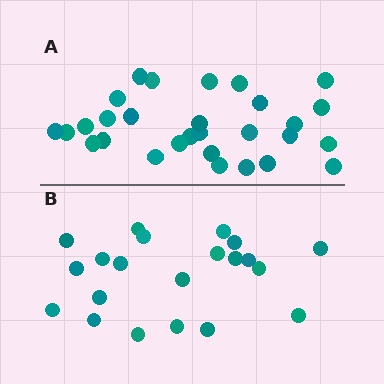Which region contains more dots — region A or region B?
Region A (the top region) has more dots.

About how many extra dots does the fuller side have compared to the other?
Region A has roughly 8 or so more dots than region B.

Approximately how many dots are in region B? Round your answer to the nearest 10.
About 20 dots. (The exact count is 21, which rounds to 20.)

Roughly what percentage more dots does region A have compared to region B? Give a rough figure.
About 40% more.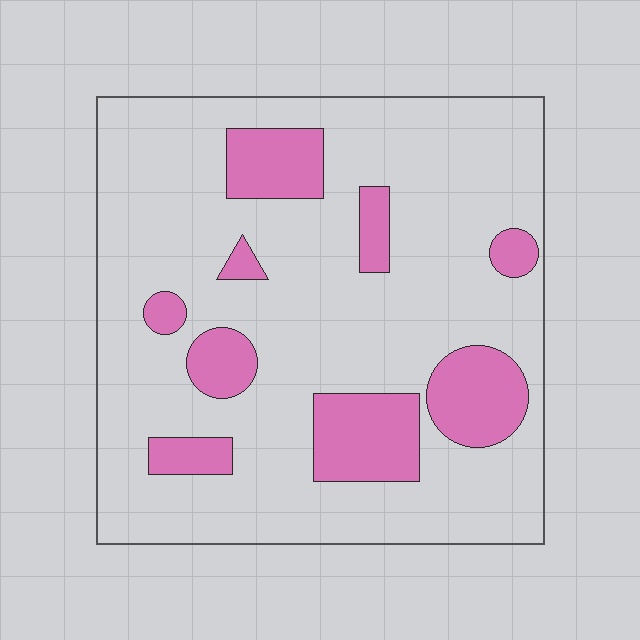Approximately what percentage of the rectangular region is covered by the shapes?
Approximately 20%.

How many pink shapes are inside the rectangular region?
9.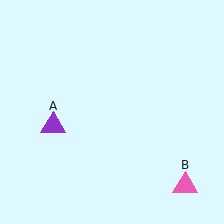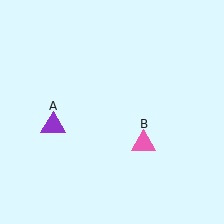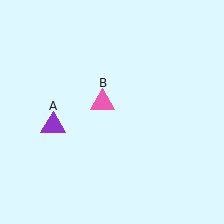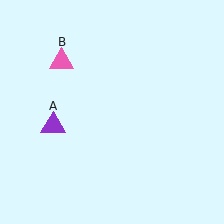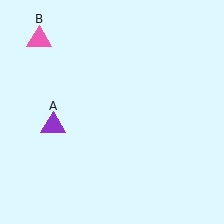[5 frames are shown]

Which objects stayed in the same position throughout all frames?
Purple triangle (object A) remained stationary.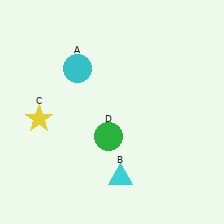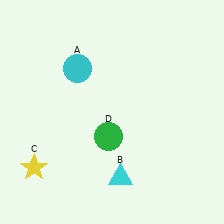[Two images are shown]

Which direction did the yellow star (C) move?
The yellow star (C) moved down.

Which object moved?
The yellow star (C) moved down.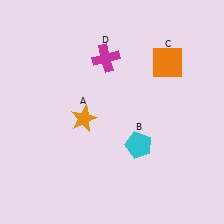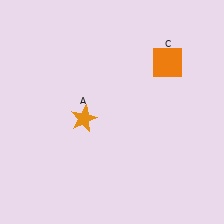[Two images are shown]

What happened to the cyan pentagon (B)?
The cyan pentagon (B) was removed in Image 2. It was in the bottom-right area of Image 1.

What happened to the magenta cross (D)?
The magenta cross (D) was removed in Image 2. It was in the top-left area of Image 1.